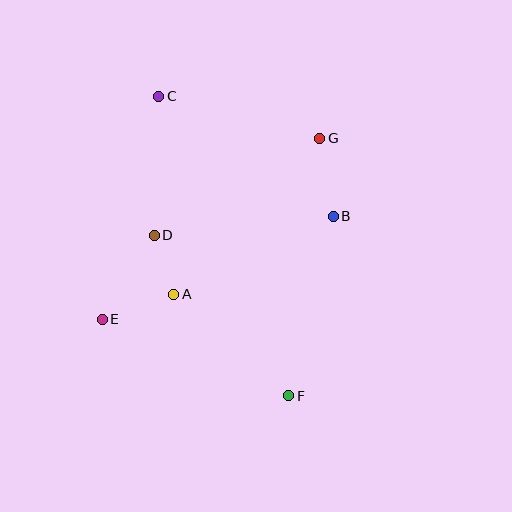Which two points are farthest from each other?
Points C and F are farthest from each other.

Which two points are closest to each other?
Points A and D are closest to each other.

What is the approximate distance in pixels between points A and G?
The distance between A and G is approximately 214 pixels.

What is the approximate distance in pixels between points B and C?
The distance between B and C is approximately 211 pixels.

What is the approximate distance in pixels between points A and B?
The distance between A and B is approximately 177 pixels.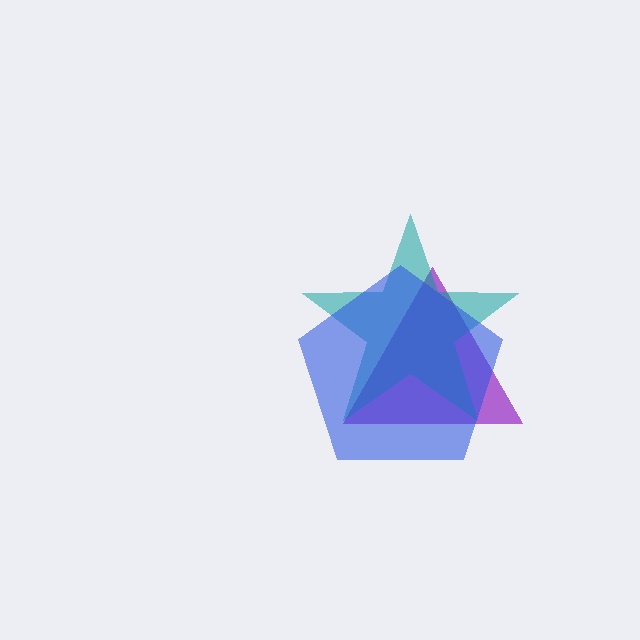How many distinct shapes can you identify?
There are 3 distinct shapes: a purple triangle, a teal star, a blue pentagon.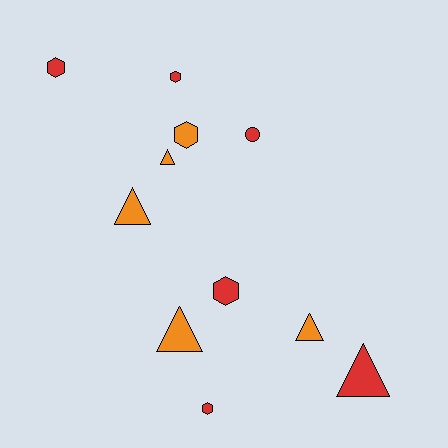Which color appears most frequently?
Red, with 6 objects.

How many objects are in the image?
There are 11 objects.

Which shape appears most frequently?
Triangle, with 5 objects.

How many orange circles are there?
There are no orange circles.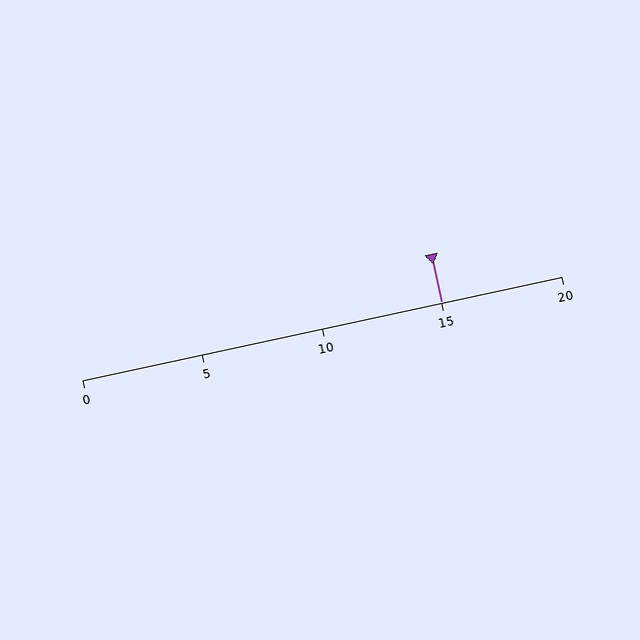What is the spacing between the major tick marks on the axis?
The major ticks are spaced 5 apart.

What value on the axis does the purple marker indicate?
The marker indicates approximately 15.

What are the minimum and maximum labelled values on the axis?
The axis runs from 0 to 20.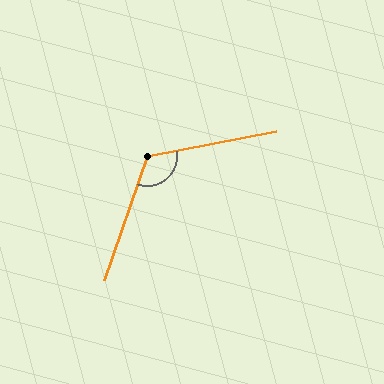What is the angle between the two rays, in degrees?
Approximately 120 degrees.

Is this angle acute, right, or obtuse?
It is obtuse.